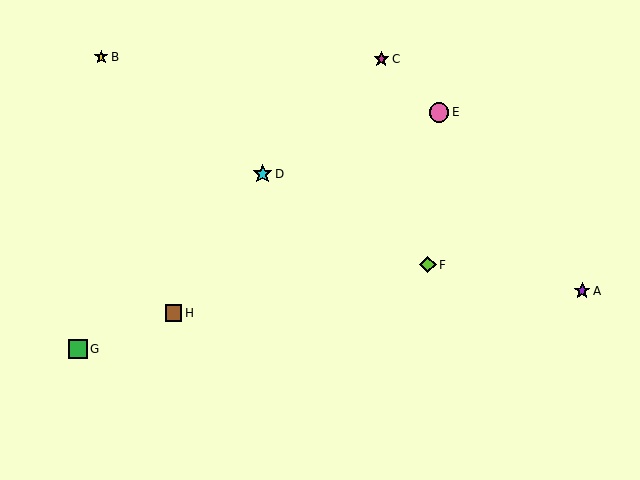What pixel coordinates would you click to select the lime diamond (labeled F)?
Click at (428, 265) to select the lime diamond F.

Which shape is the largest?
The pink circle (labeled E) is the largest.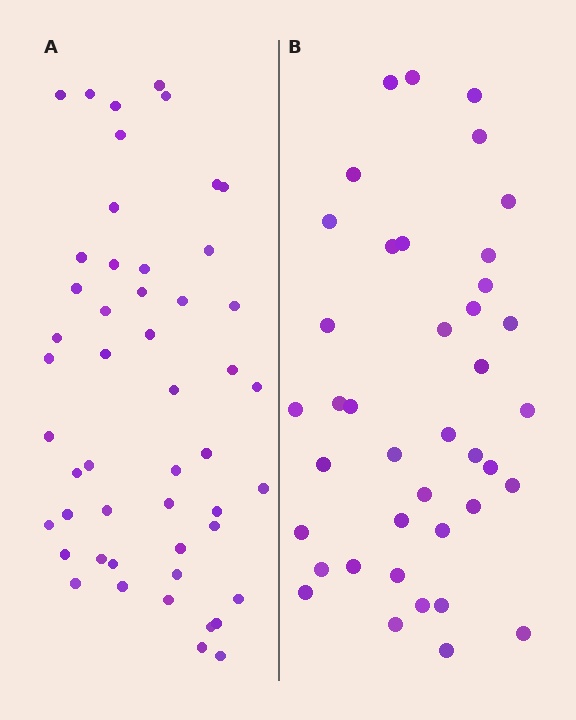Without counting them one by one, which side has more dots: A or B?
Region A (the left region) has more dots.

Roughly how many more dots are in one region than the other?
Region A has roughly 10 or so more dots than region B.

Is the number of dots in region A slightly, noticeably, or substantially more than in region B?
Region A has noticeably more, but not dramatically so. The ratio is roughly 1.2 to 1.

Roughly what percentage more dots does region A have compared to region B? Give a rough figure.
About 25% more.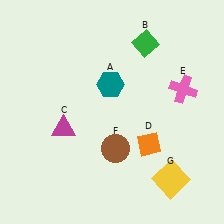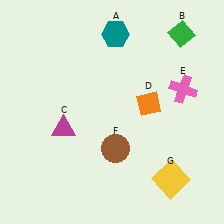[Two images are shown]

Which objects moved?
The objects that moved are: the teal hexagon (A), the green diamond (B), the orange diamond (D).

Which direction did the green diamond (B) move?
The green diamond (B) moved right.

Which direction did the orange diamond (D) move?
The orange diamond (D) moved up.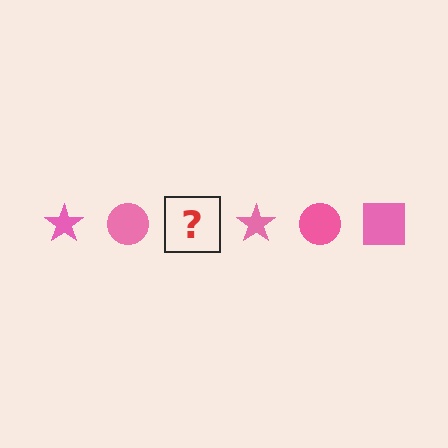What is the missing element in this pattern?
The missing element is a pink square.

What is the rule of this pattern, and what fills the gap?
The rule is that the pattern cycles through star, circle, square shapes in pink. The gap should be filled with a pink square.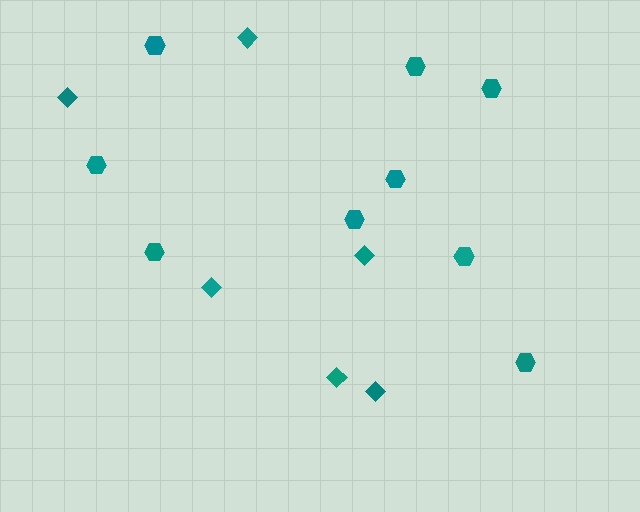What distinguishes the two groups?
There are 2 groups: one group of diamonds (6) and one group of hexagons (9).